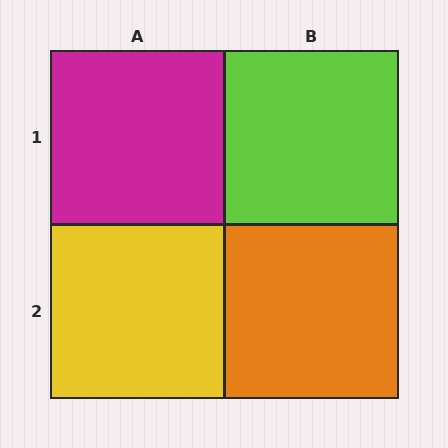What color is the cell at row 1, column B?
Lime.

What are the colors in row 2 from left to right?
Yellow, orange.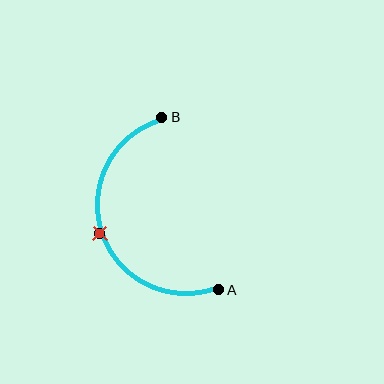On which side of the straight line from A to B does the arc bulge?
The arc bulges to the left of the straight line connecting A and B.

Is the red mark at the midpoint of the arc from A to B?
Yes. The red mark lies on the arc at equal arc-length from both A and B — it is the arc midpoint.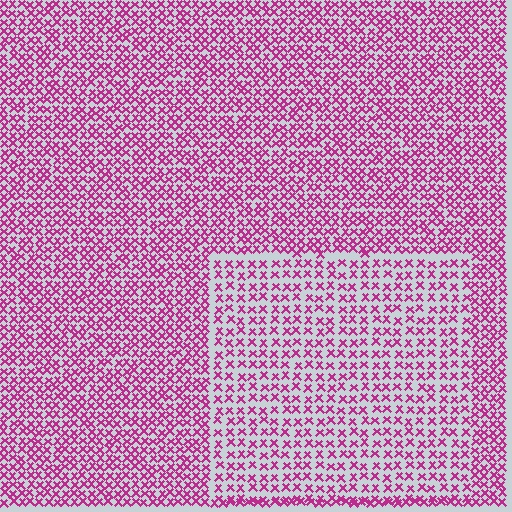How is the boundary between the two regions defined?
The boundary is defined by a change in element density (approximately 1.7x ratio). All elements are the same color, size, and shape.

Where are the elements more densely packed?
The elements are more densely packed outside the rectangle boundary.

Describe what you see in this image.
The image contains small magenta elements arranged at two different densities. A rectangle-shaped region is visible where the elements are less densely packed than the surrounding area.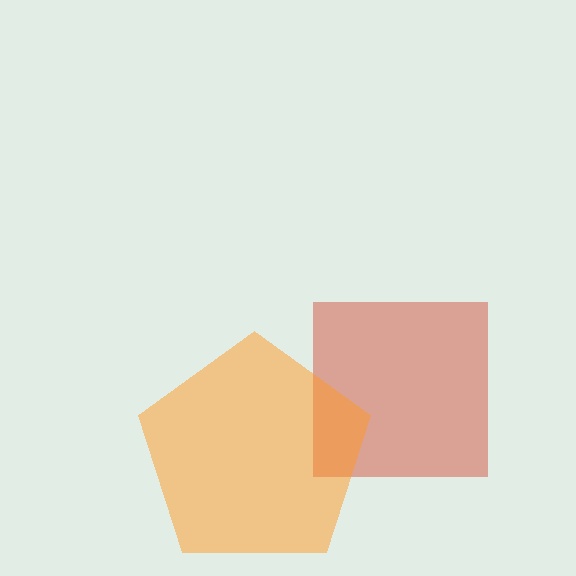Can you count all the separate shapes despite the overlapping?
Yes, there are 2 separate shapes.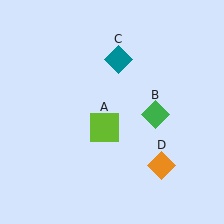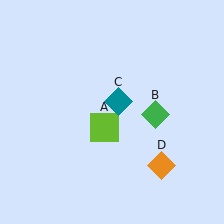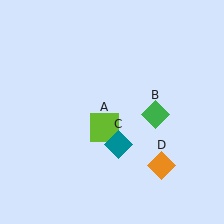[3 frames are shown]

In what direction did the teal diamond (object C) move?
The teal diamond (object C) moved down.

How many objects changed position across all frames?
1 object changed position: teal diamond (object C).